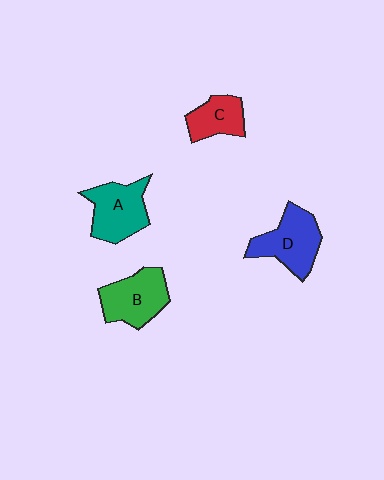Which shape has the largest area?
Shape D (blue).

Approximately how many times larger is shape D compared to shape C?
Approximately 1.5 times.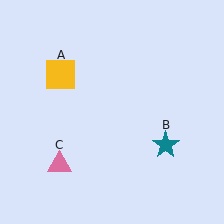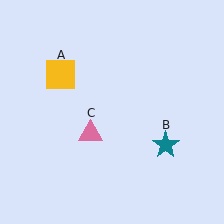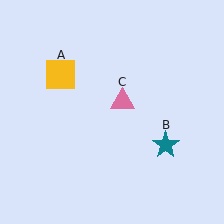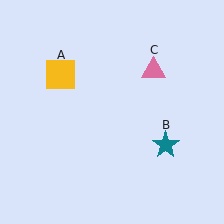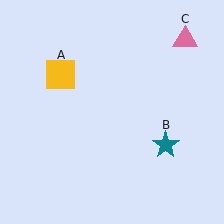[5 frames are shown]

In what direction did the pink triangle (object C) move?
The pink triangle (object C) moved up and to the right.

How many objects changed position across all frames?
1 object changed position: pink triangle (object C).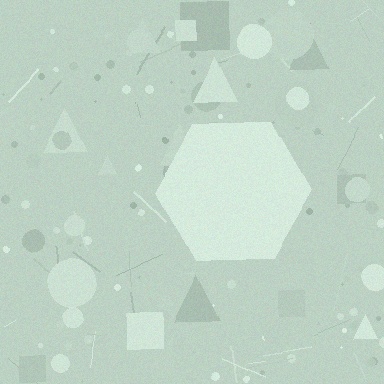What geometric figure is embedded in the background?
A hexagon is embedded in the background.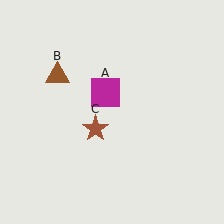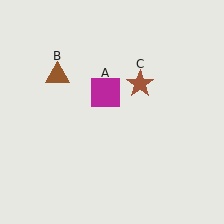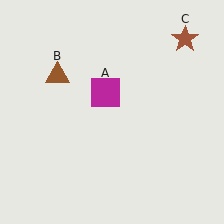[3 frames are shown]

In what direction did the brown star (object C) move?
The brown star (object C) moved up and to the right.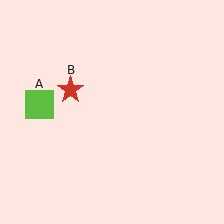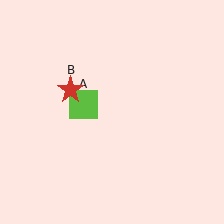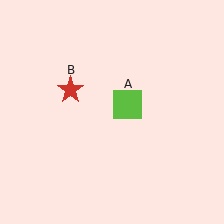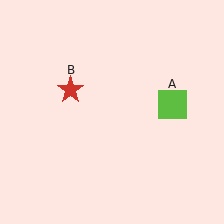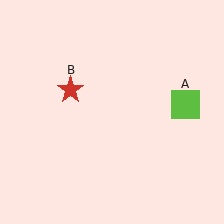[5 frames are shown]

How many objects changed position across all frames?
1 object changed position: lime square (object A).